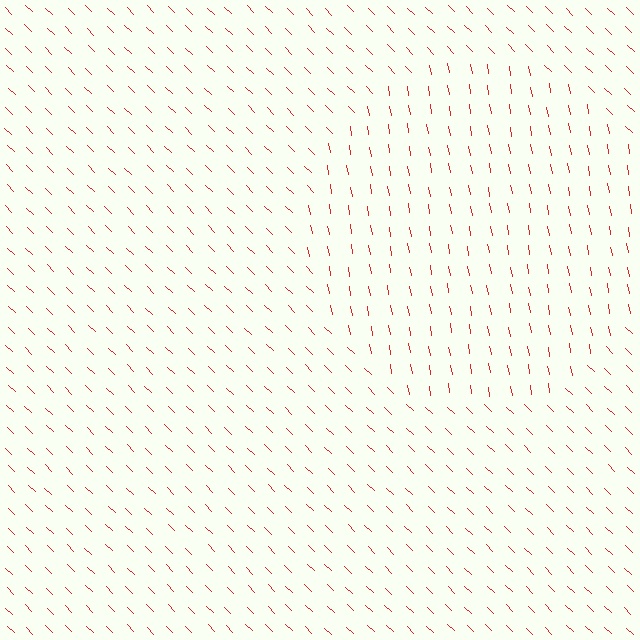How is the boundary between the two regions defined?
The boundary is defined purely by a change in line orientation (approximately 36 degrees difference). All lines are the same color and thickness.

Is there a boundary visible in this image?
Yes, there is a texture boundary formed by a change in line orientation.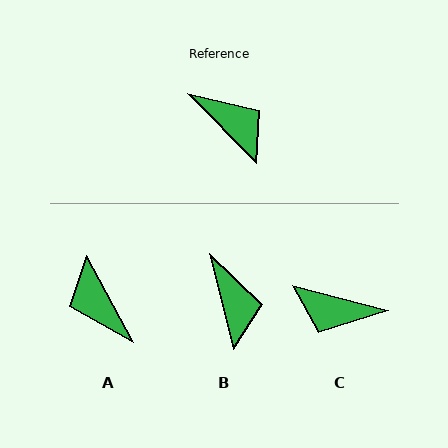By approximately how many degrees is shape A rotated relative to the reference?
Approximately 164 degrees counter-clockwise.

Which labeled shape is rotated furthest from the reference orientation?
A, about 164 degrees away.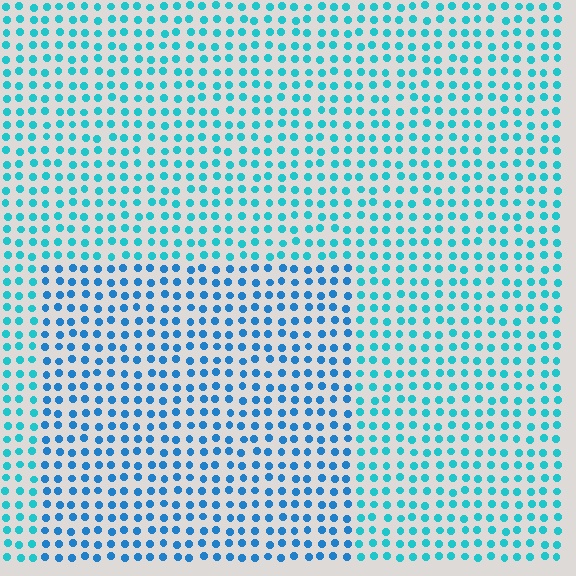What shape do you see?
I see a rectangle.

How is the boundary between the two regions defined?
The boundary is defined purely by a slight shift in hue (about 25 degrees). Spacing, size, and orientation are identical on both sides.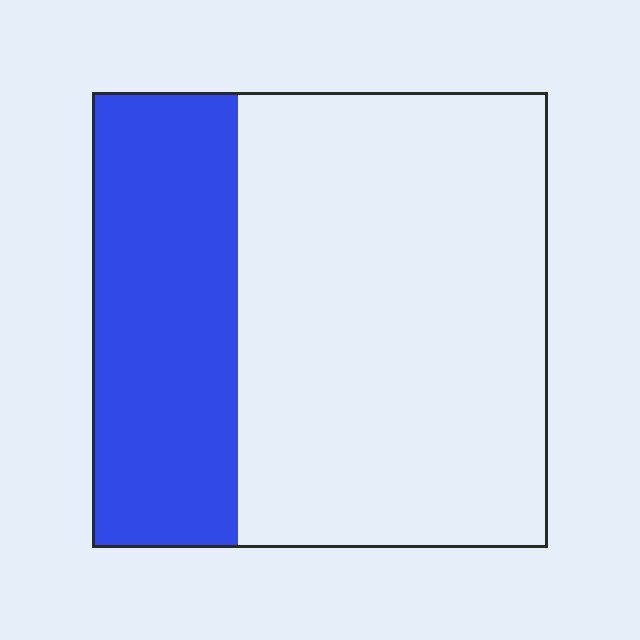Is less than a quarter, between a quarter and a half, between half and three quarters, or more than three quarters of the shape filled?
Between a quarter and a half.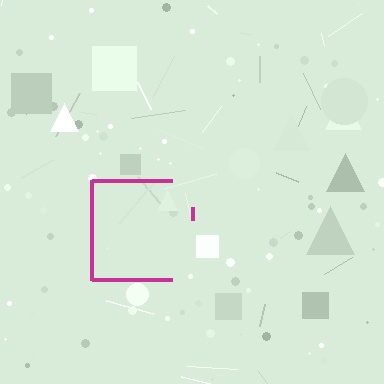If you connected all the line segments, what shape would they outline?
They would outline a square.